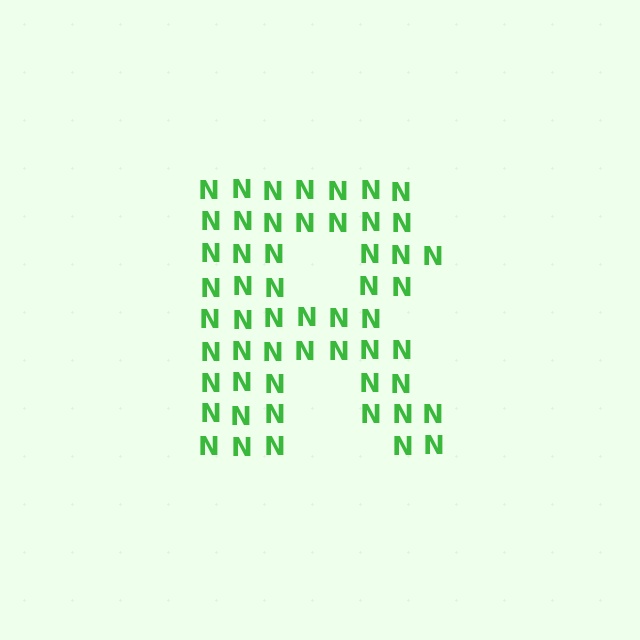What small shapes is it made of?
It is made of small letter N's.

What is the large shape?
The large shape is the letter R.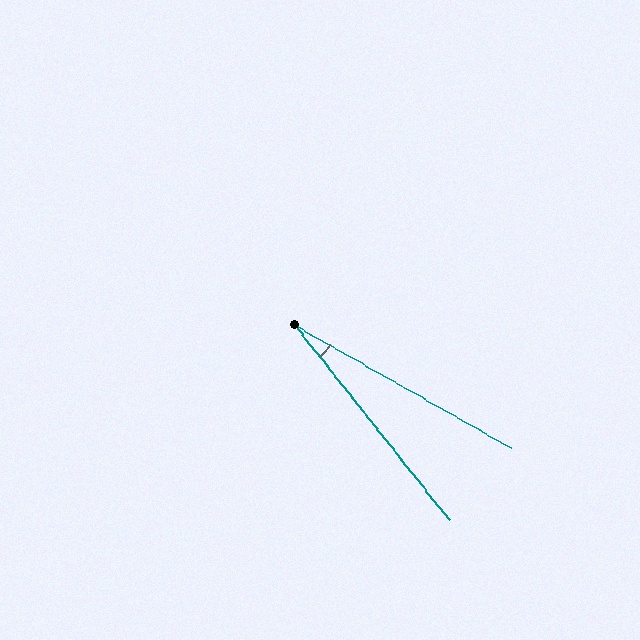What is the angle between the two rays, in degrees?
Approximately 22 degrees.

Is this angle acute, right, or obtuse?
It is acute.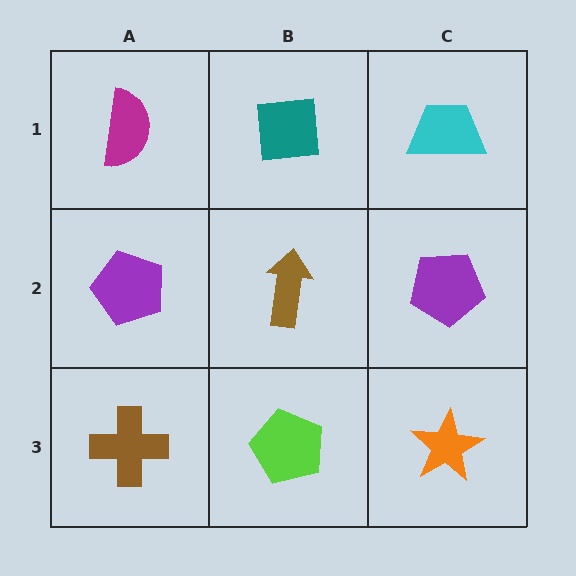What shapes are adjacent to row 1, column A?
A purple pentagon (row 2, column A), a teal square (row 1, column B).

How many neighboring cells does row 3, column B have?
3.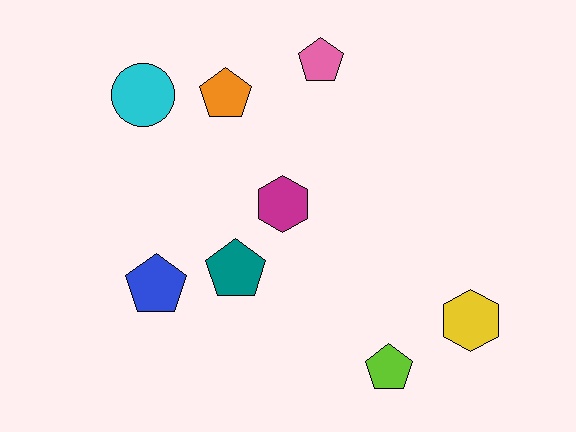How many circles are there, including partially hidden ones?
There is 1 circle.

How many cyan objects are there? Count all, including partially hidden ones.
There is 1 cyan object.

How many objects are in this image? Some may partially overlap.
There are 8 objects.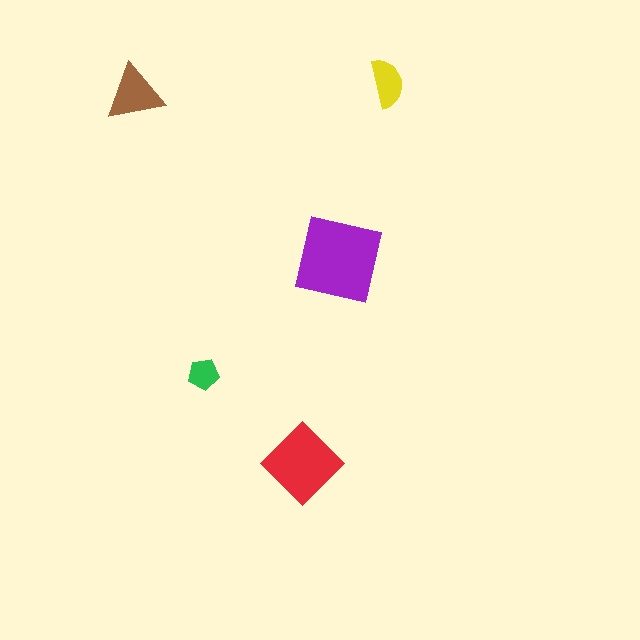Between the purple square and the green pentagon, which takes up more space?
The purple square.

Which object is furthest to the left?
The brown triangle is leftmost.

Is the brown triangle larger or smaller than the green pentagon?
Larger.